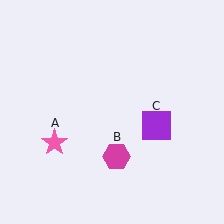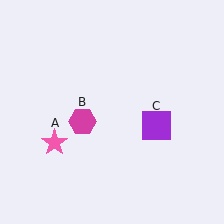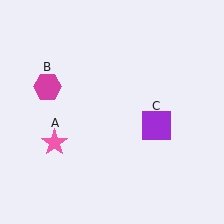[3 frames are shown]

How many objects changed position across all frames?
1 object changed position: magenta hexagon (object B).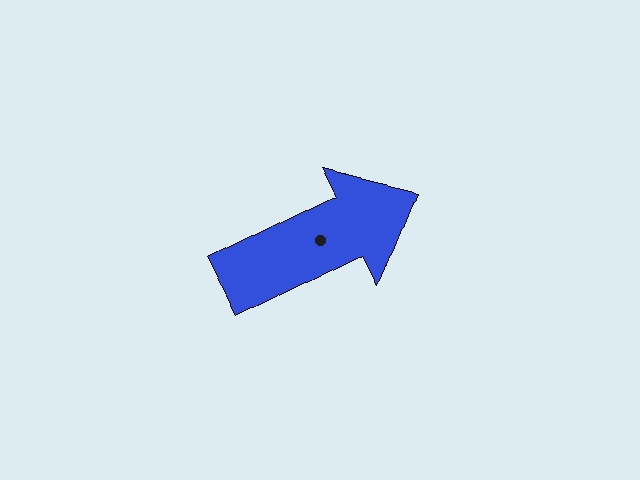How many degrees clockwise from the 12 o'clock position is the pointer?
Approximately 63 degrees.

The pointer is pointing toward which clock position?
Roughly 2 o'clock.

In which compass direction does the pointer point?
Northeast.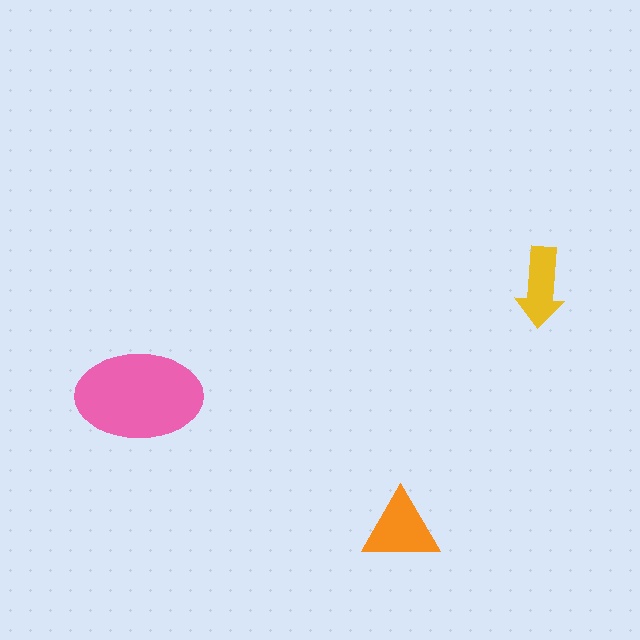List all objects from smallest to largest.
The yellow arrow, the orange triangle, the pink ellipse.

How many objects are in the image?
There are 3 objects in the image.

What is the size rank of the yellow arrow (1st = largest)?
3rd.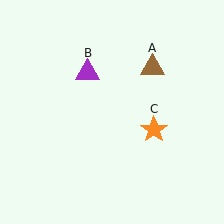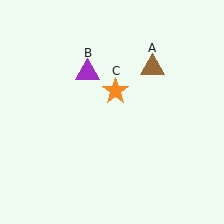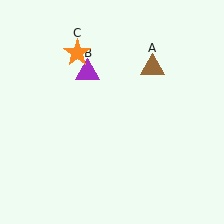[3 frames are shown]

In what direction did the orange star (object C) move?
The orange star (object C) moved up and to the left.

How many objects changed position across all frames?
1 object changed position: orange star (object C).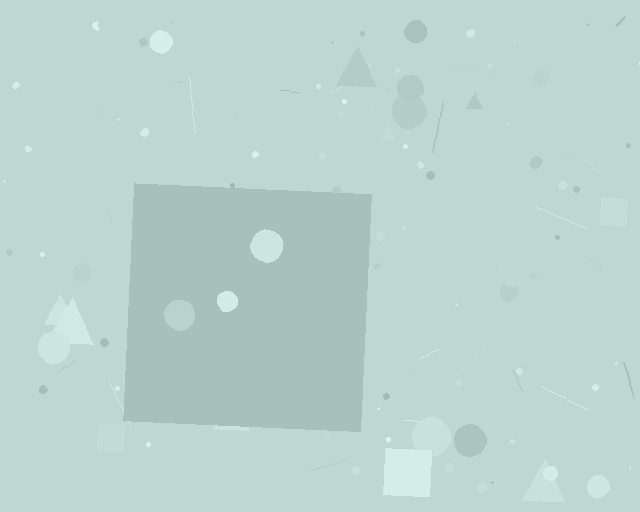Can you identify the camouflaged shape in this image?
The camouflaged shape is a square.